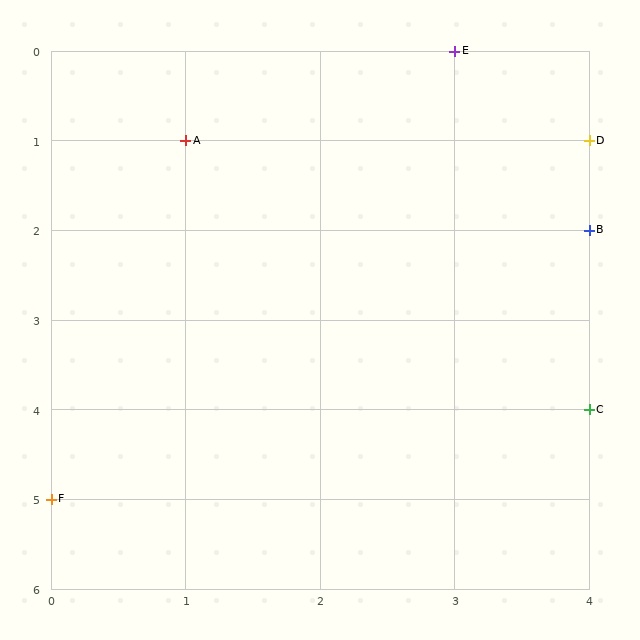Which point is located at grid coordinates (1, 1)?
Point A is at (1, 1).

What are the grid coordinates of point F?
Point F is at grid coordinates (0, 5).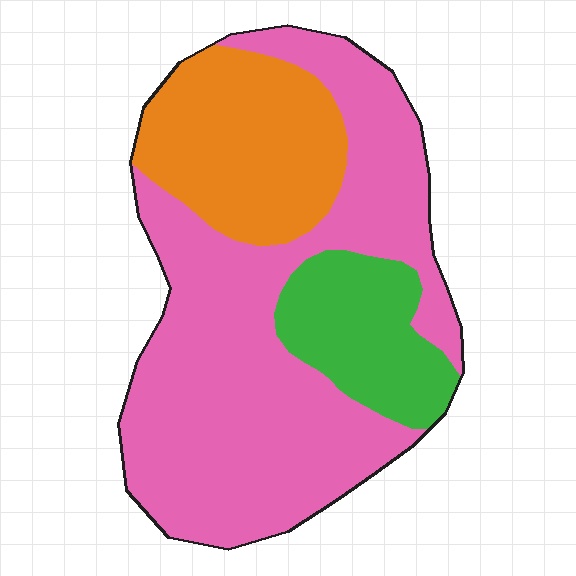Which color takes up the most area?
Pink, at roughly 60%.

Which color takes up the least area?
Green, at roughly 15%.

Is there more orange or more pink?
Pink.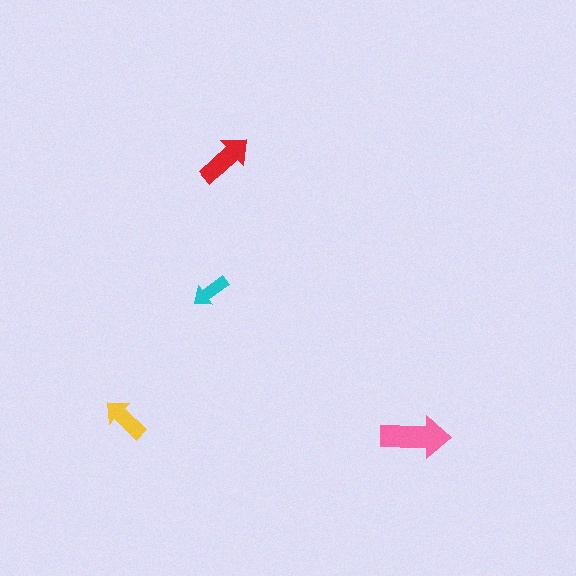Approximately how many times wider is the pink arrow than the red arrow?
About 1.5 times wider.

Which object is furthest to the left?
The yellow arrow is leftmost.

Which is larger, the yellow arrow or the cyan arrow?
The yellow one.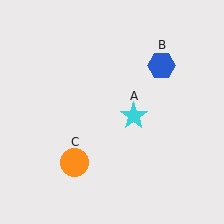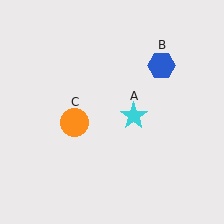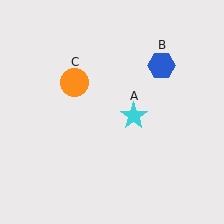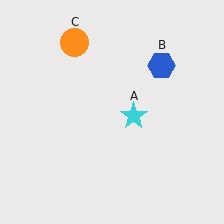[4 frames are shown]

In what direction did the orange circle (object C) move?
The orange circle (object C) moved up.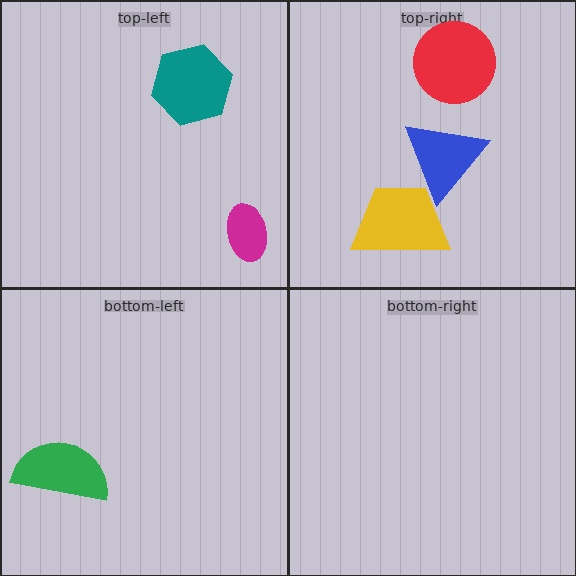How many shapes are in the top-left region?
2.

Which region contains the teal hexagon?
The top-left region.